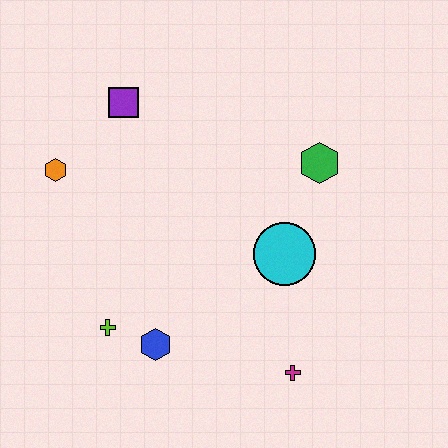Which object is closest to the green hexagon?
The cyan circle is closest to the green hexagon.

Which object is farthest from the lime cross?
The green hexagon is farthest from the lime cross.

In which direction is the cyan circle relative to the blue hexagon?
The cyan circle is to the right of the blue hexagon.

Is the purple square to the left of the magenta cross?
Yes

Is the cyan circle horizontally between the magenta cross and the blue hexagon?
Yes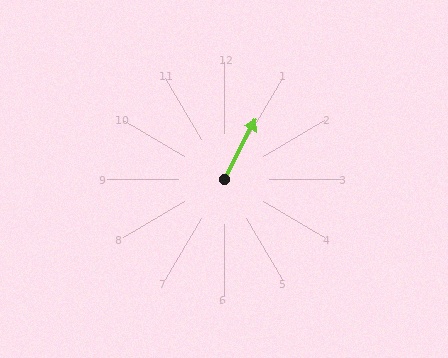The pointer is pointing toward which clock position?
Roughly 1 o'clock.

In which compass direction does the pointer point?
Northeast.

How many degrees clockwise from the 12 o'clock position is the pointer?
Approximately 28 degrees.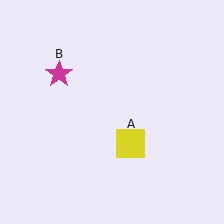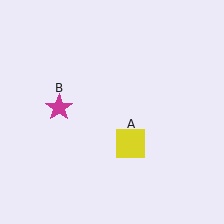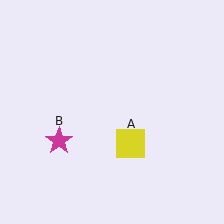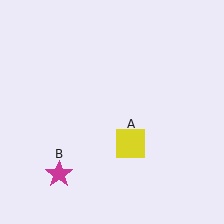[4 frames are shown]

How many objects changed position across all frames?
1 object changed position: magenta star (object B).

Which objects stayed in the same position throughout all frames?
Yellow square (object A) remained stationary.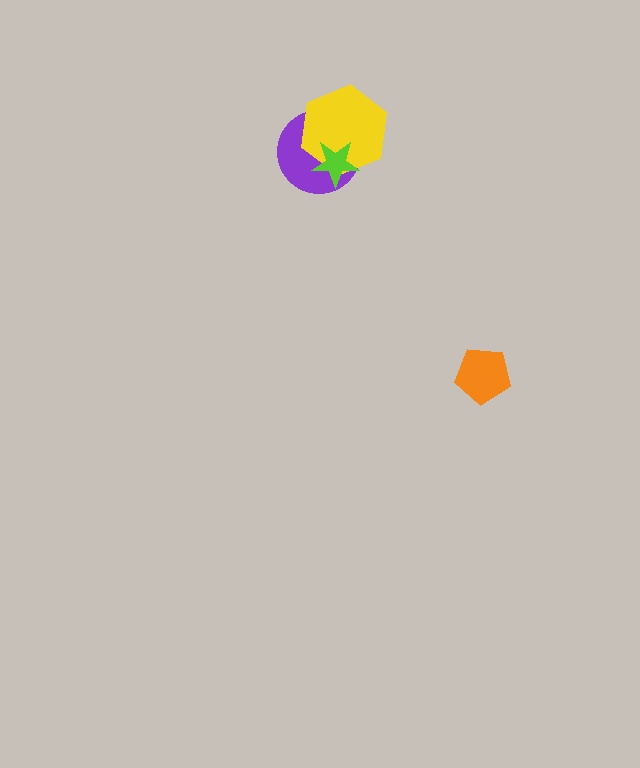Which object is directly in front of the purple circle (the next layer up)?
The yellow hexagon is directly in front of the purple circle.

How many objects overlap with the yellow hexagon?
2 objects overlap with the yellow hexagon.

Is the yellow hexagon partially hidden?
Yes, it is partially covered by another shape.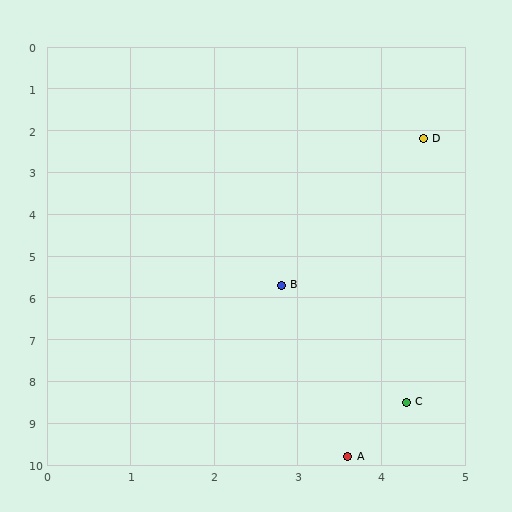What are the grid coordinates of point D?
Point D is at approximately (4.5, 2.2).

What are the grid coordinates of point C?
Point C is at approximately (4.3, 8.5).